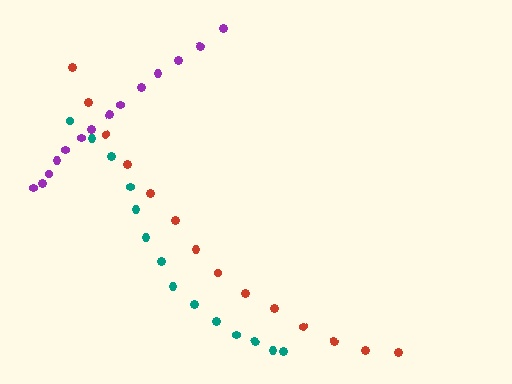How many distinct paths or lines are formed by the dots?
There are 3 distinct paths.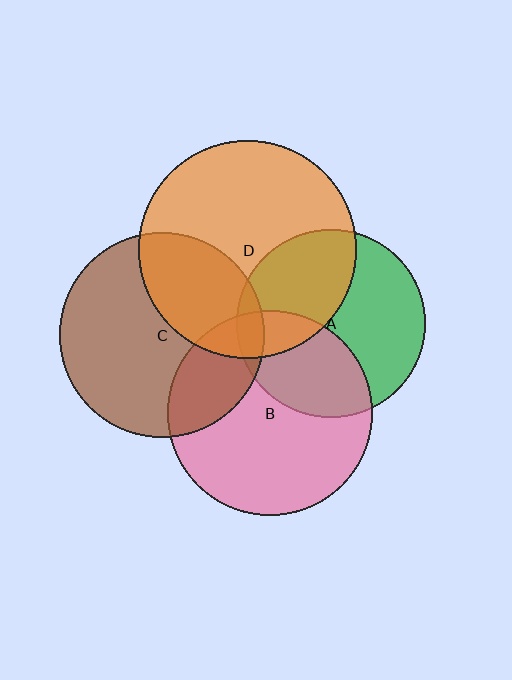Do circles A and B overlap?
Yes.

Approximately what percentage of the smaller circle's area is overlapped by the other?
Approximately 35%.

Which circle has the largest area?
Circle D (orange).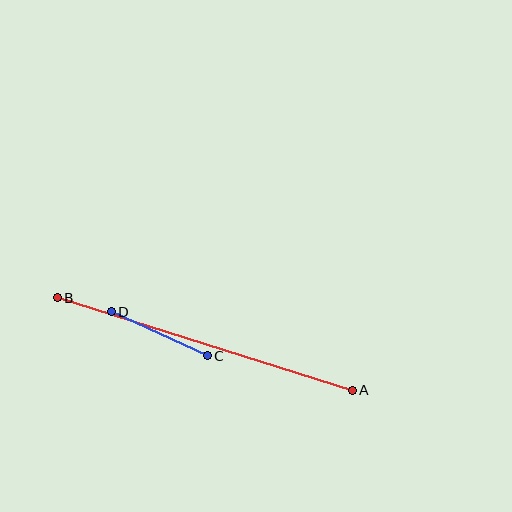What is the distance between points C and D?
The distance is approximately 106 pixels.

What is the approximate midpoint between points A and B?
The midpoint is at approximately (205, 344) pixels.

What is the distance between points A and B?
The distance is approximately 309 pixels.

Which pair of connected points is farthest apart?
Points A and B are farthest apart.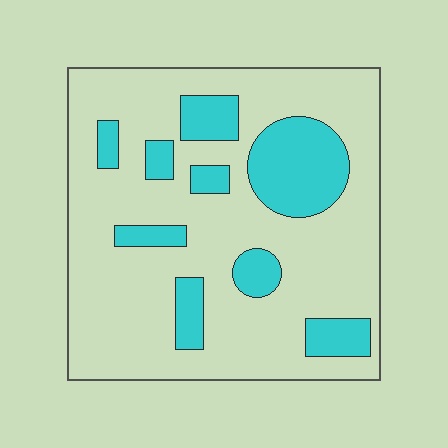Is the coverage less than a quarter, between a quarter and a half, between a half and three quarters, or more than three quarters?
Less than a quarter.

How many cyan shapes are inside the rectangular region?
9.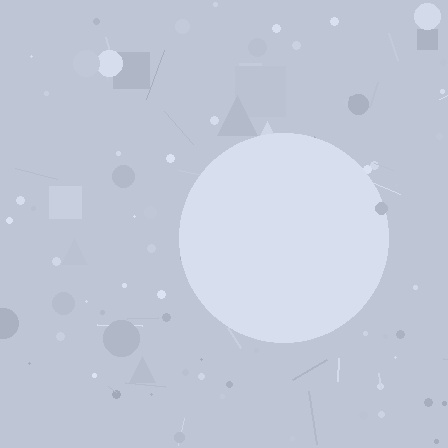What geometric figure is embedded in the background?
A circle is embedded in the background.